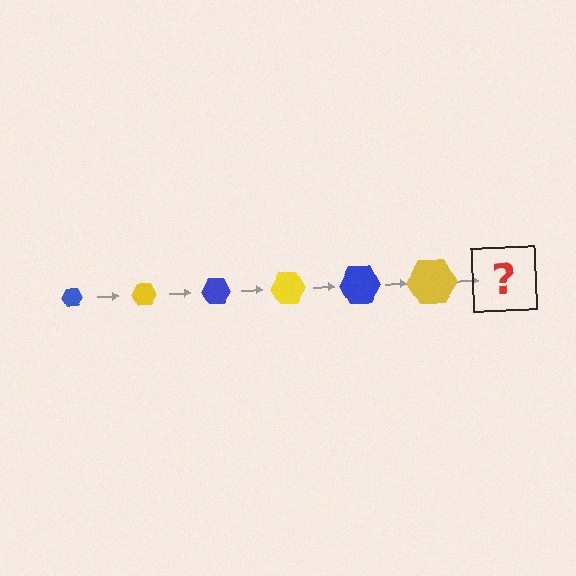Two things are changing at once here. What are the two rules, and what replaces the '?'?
The two rules are that the hexagon grows larger each step and the color cycles through blue and yellow. The '?' should be a blue hexagon, larger than the previous one.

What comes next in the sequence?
The next element should be a blue hexagon, larger than the previous one.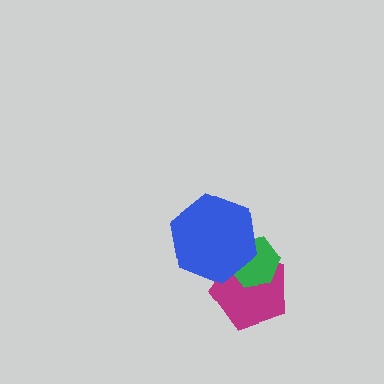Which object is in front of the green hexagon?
The blue hexagon is in front of the green hexagon.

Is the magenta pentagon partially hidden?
Yes, it is partially covered by another shape.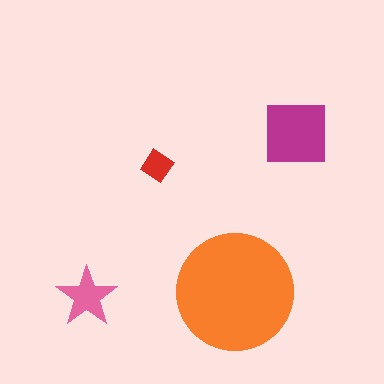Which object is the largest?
The orange circle.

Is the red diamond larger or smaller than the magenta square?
Smaller.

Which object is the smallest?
The red diamond.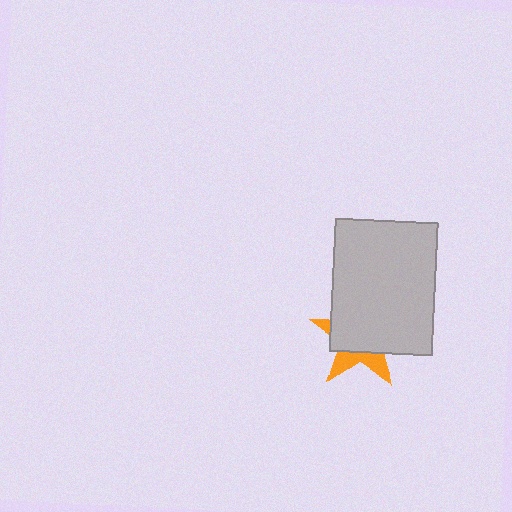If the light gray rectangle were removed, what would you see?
You would see the complete orange star.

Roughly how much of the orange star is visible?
A small part of it is visible (roughly 33%).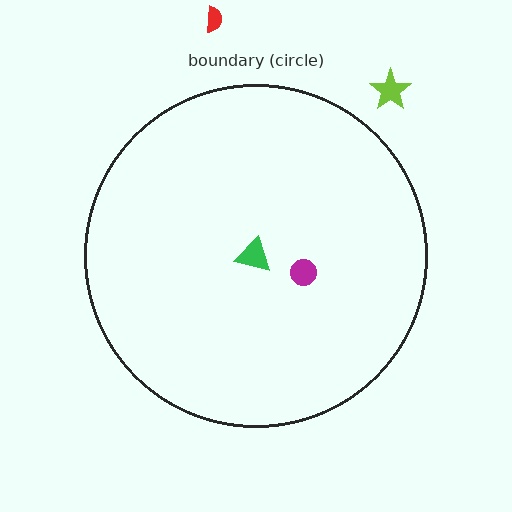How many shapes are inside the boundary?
2 inside, 2 outside.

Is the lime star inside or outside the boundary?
Outside.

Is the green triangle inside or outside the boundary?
Inside.